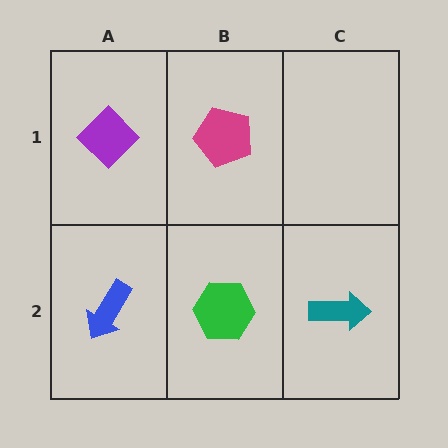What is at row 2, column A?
A blue arrow.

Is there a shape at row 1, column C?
No, that cell is empty.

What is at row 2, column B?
A green hexagon.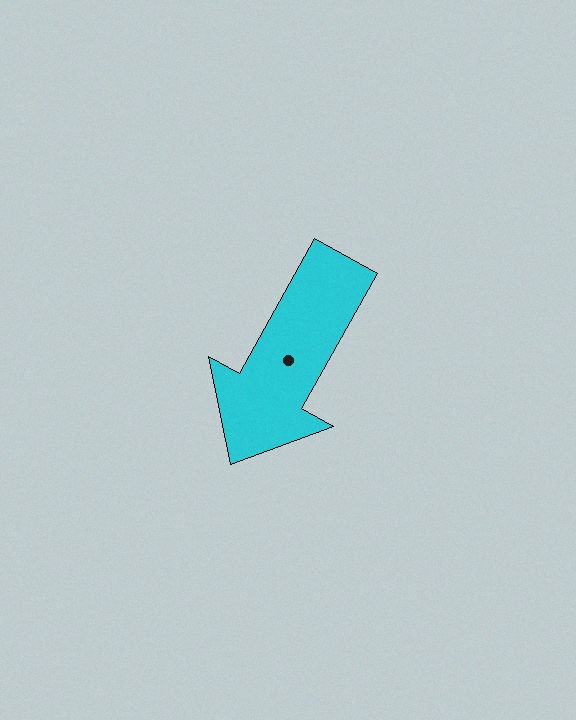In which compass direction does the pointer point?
Southwest.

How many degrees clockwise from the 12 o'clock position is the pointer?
Approximately 209 degrees.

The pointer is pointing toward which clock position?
Roughly 7 o'clock.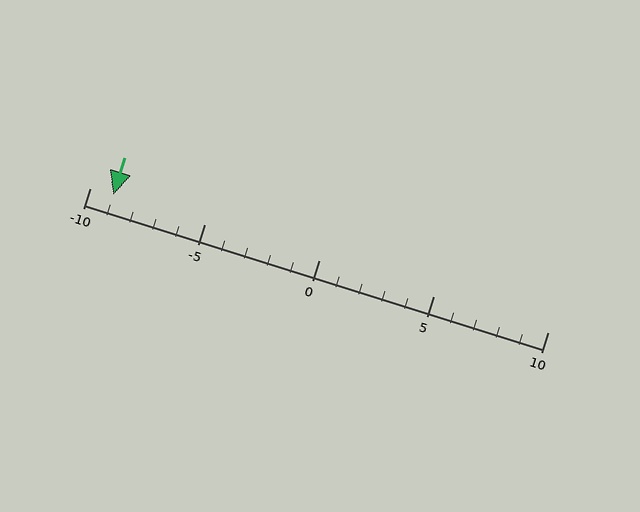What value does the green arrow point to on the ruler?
The green arrow points to approximately -9.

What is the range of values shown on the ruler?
The ruler shows values from -10 to 10.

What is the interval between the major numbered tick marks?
The major tick marks are spaced 5 units apart.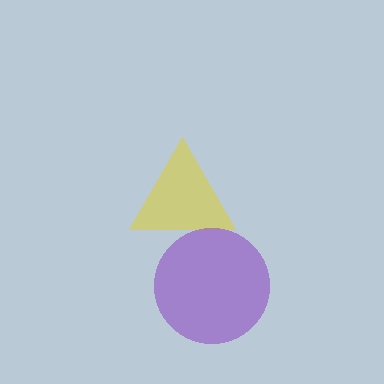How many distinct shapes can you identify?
There are 2 distinct shapes: a yellow triangle, a purple circle.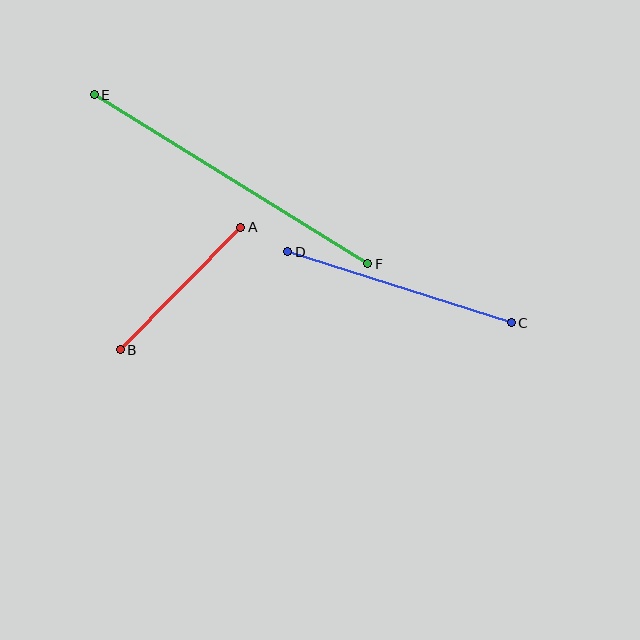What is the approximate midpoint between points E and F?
The midpoint is at approximately (231, 179) pixels.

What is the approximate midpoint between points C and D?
The midpoint is at approximately (400, 287) pixels.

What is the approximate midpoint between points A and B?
The midpoint is at approximately (180, 288) pixels.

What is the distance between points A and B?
The distance is approximately 172 pixels.